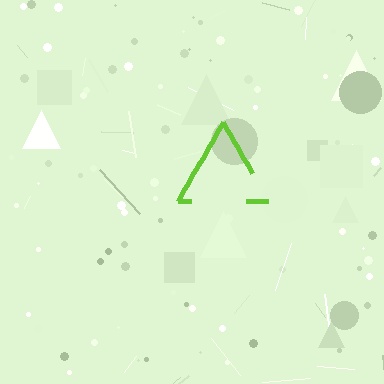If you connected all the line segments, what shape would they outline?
They would outline a triangle.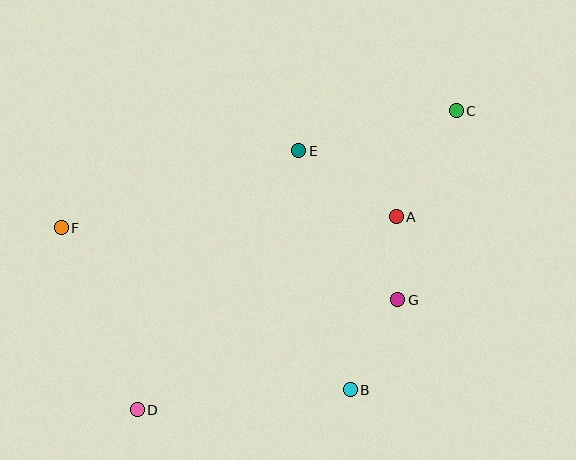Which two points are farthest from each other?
Points C and D are farthest from each other.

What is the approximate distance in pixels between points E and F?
The distance between E and F is approximately 250 pixels.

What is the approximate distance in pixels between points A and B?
The distance between A and B is approximately 179 pixels.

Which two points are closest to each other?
Points A and G are closest to each other.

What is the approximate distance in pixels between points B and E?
The distance between B and E is approximately 245 pixels.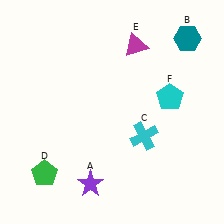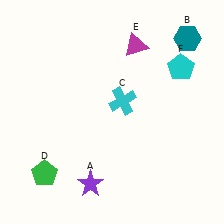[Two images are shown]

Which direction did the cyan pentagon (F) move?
The cyan pentagon (F) moved up.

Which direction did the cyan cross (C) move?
The cyan cross (C) moved up.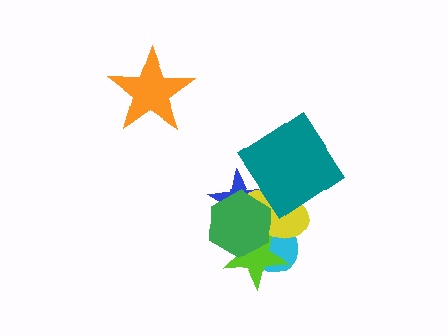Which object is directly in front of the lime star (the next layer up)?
The blue star is directly in front of the lime star.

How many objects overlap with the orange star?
0 objects overlap with the orange star.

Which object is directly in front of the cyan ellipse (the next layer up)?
The lime star is directly in front of the cyan ellipse.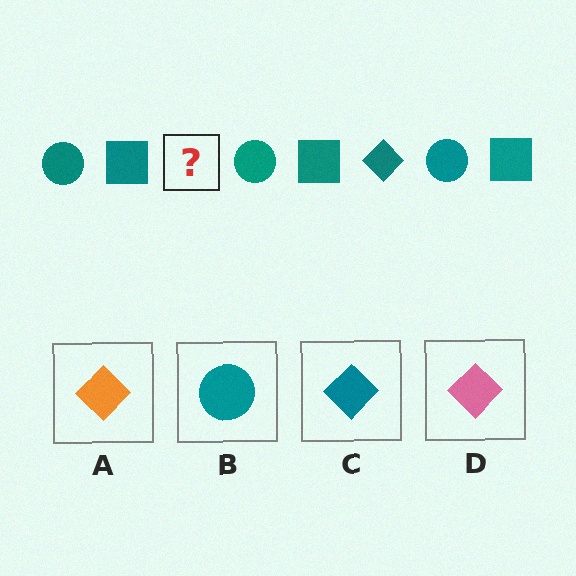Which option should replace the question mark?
Option C.